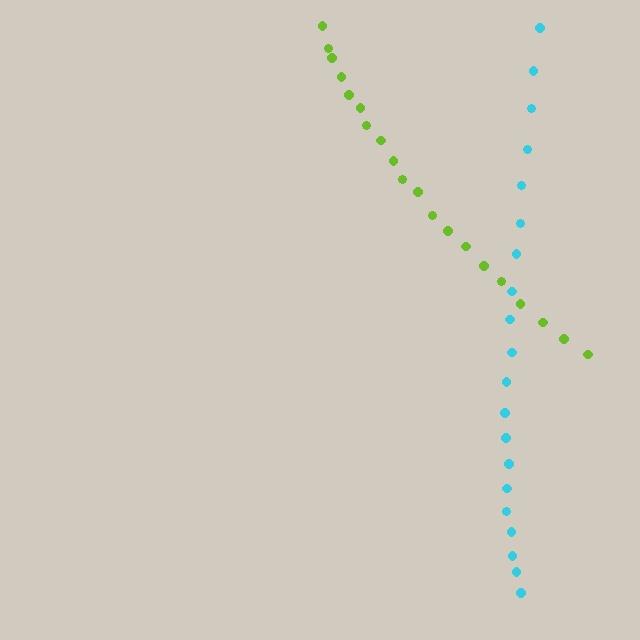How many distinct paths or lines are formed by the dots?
There are 2 distinct paths.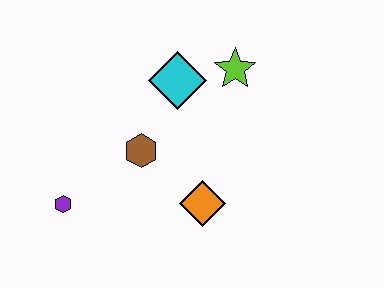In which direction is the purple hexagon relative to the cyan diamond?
The purple hexagon is below the cyan diamond.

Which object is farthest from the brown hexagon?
The lime star is farthest from the brown hexagon.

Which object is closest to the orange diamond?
The brown hexagon is closest to the orange diamond.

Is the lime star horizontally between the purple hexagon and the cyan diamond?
No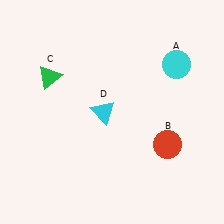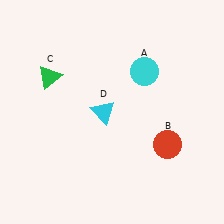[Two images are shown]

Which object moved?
The cyan circle (A) moved left.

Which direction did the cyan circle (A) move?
The cyan circle (A) moved left.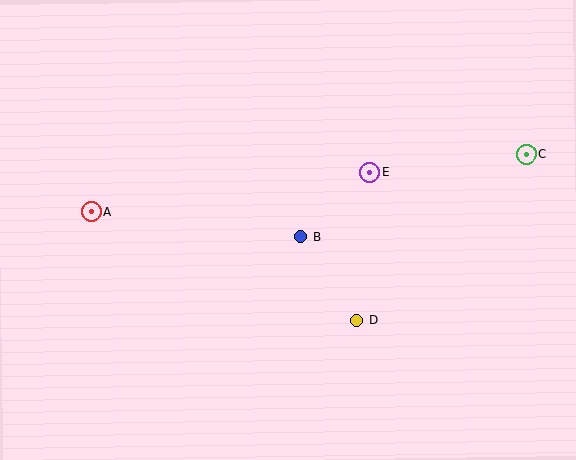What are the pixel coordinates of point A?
Point A is at (91, 212).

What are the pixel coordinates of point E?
Point E is at (370, 172).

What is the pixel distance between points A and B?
The distance between A and B is 211 pixels.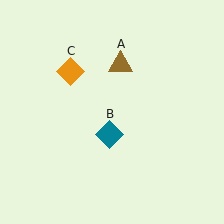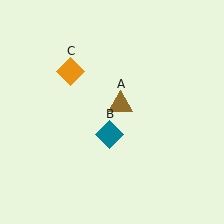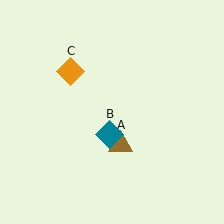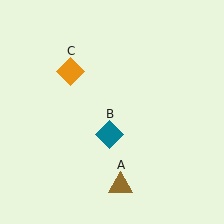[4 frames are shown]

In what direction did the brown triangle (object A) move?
The brown triangle (object A) moved down.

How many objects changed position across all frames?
1 object changed position: brown triangle (object A).